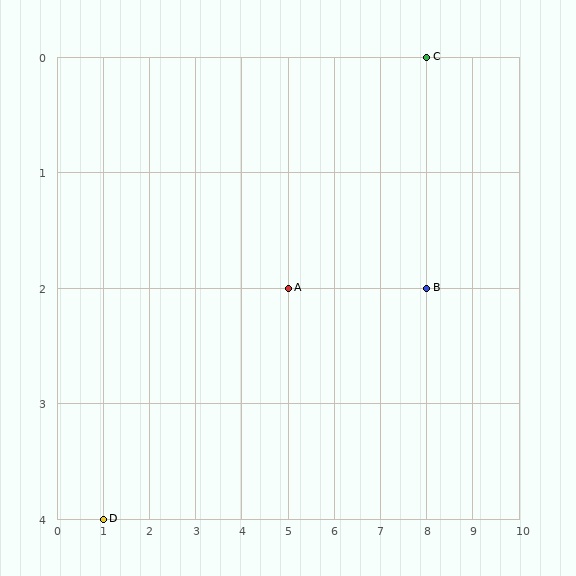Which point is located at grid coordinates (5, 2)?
Point A is at (5, 2).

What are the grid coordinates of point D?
Point D is at grid coordinates (1, 4).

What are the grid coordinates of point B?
Point B is at grid coordinates (8, 2).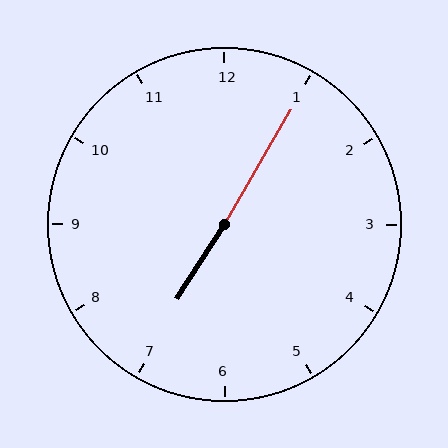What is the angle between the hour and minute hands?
Approximately 178 degrees.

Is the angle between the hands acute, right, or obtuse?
It is obtuse.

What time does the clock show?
7:05.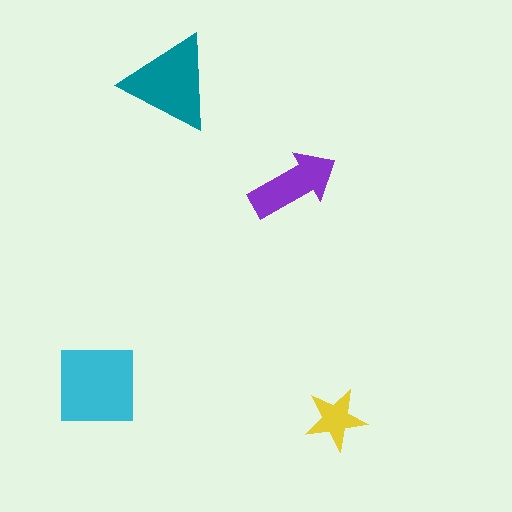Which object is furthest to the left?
The cyan square is leftmost.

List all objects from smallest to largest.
The yellow star, the purple arrow, the teal triangle, the cyan square.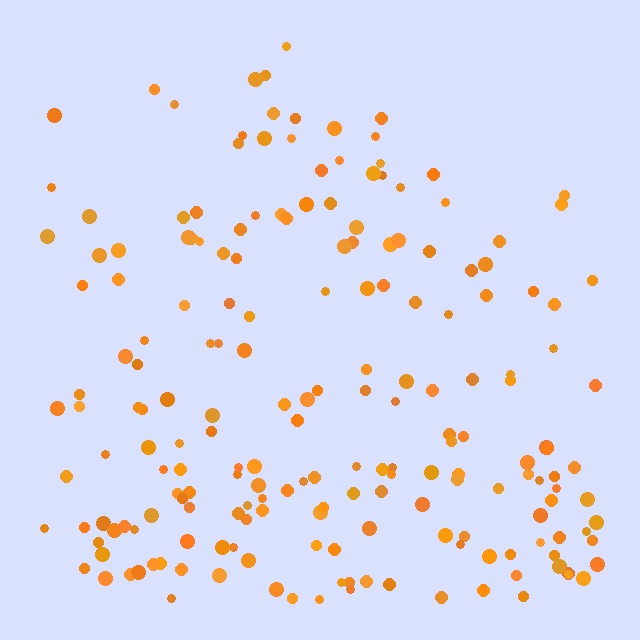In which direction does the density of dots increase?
From top to bottom, with the bottom side densest.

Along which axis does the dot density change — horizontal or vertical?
Vertical.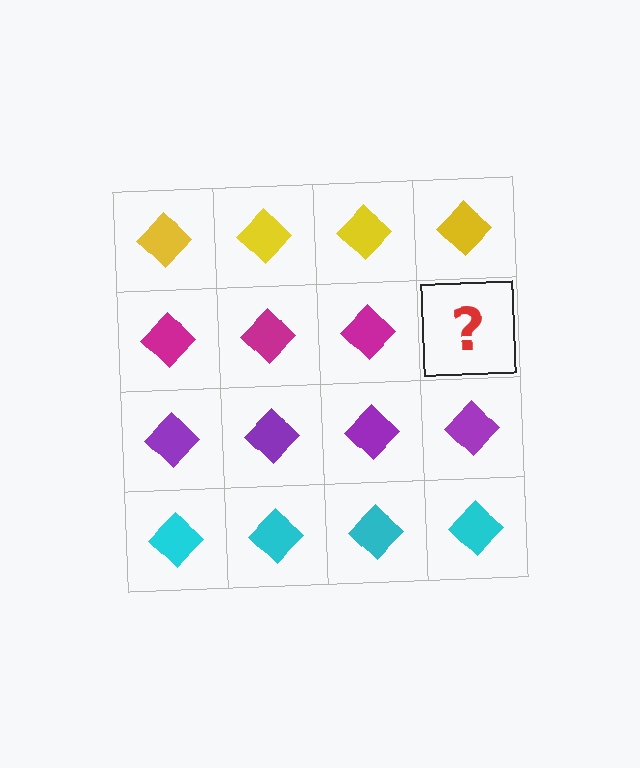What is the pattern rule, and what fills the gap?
The rule is that each row has a consistent color. The gap should be filled with a magenta diamond.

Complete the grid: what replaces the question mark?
The question mark should be replaced with a magenta diamond.